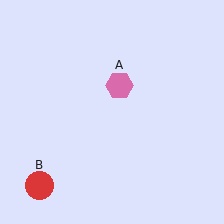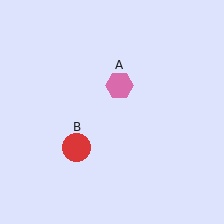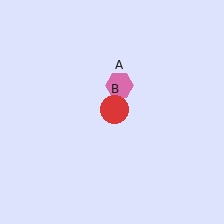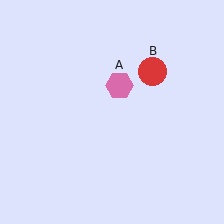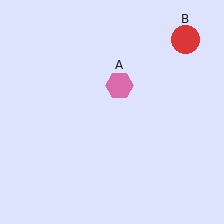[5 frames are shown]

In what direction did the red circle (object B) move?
The red circle (object B) moved up and to the right.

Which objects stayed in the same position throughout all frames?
Pink hexagon (object A) remained stationary.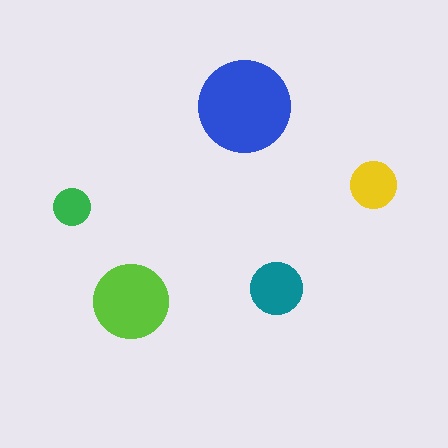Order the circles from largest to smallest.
the blue one, the lime one, the teal one, the yellow one, the green one.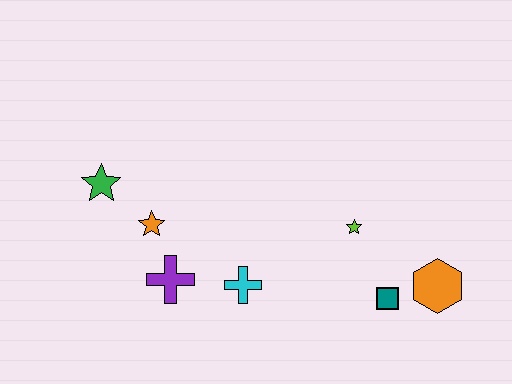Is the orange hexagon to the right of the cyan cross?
Yes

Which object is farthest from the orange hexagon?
The green star is farthest from the orange hexagon.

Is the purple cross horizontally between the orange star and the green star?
No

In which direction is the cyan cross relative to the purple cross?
The cyan cross is to the right of the purple cross.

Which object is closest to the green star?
The orange star is closest to the green star.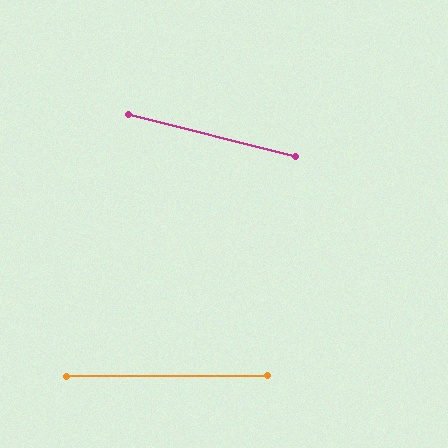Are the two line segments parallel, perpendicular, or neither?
Neither parallel nor perpendicular — they differ by about 14°.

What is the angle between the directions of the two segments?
Approximately 14 degrees.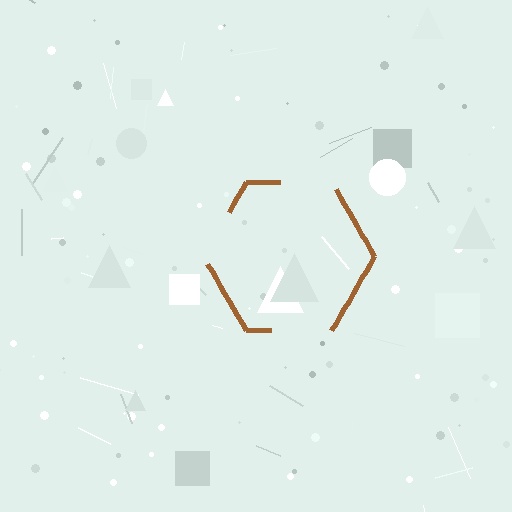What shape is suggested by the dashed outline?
The dashed outline suggests a hexagon.